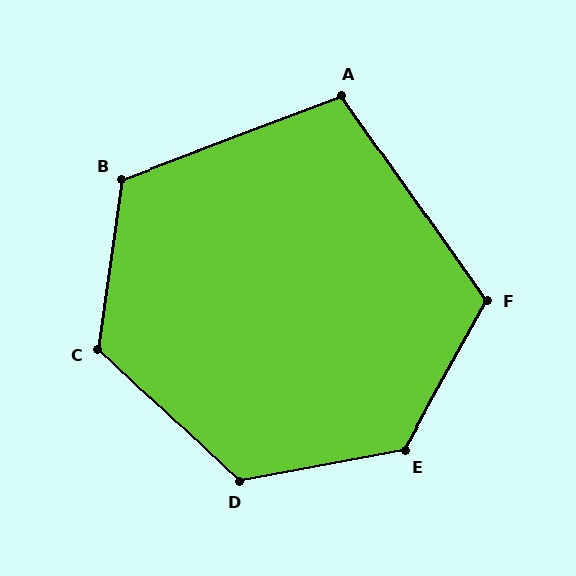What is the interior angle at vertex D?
Approximately 126 degrees (obtuse).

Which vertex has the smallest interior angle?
A, at approximately 105 degrees.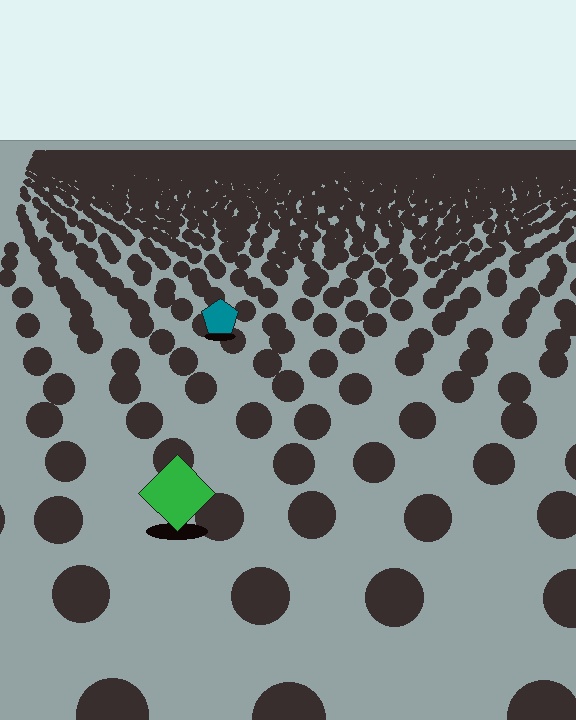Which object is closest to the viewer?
The green diamond is closest. The texture marks near it are larger and more spread out.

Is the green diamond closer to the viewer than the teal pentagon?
Yes. The green diamond is closer — you can tell from the texture gradient: the ground texture is coarser near it.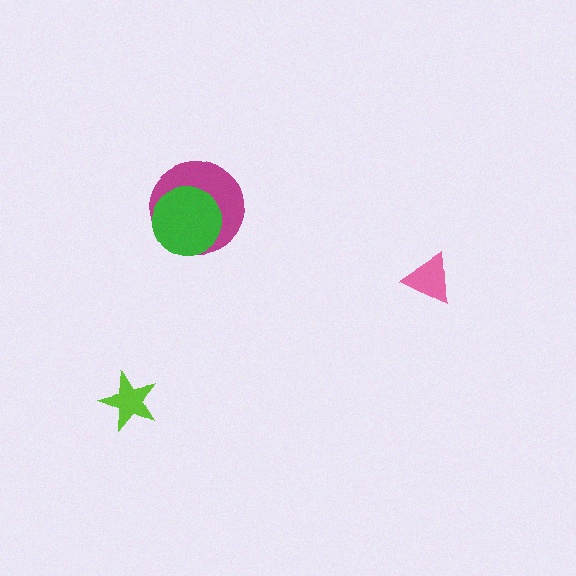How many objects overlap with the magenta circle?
1 object overlaps with the magenta circle.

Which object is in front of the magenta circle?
The green circle is in front of the magenta circle.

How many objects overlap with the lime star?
0 objects overlap with the lime star.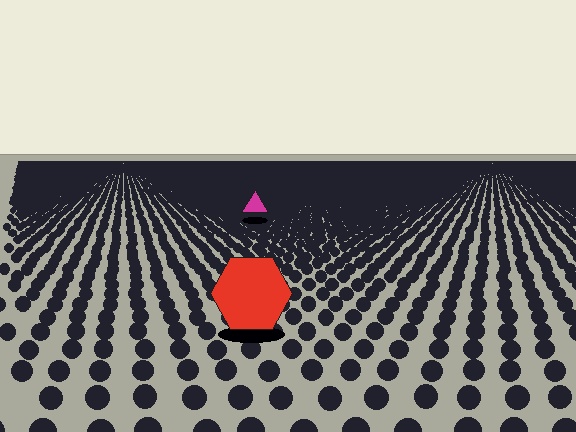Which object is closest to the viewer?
The red hexagon is closest. The texture marks near it are larger and more spread out.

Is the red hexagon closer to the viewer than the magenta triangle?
Yes. The red hexagon is closer — you can tell from the texture gradient: the ground texture is coarser near it.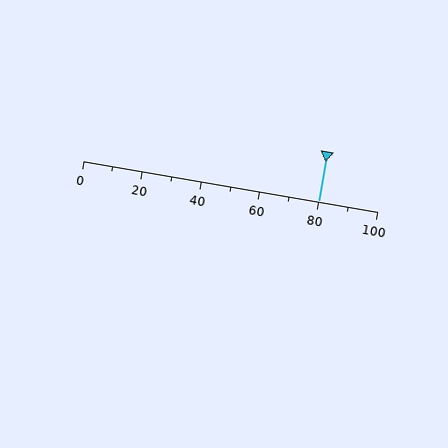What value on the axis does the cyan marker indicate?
The marker indicates approximately 80.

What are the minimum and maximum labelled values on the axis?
The axis runs from 0 to 100.